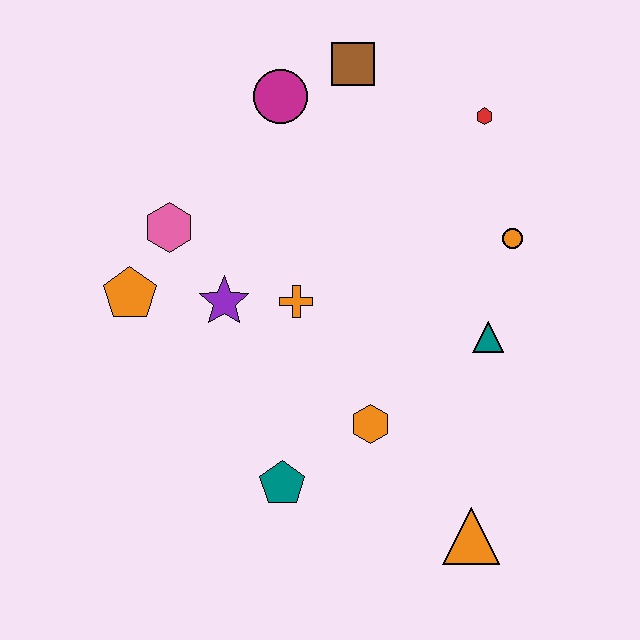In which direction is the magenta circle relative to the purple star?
The magenta circle is above the purple star.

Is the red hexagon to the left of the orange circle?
Yes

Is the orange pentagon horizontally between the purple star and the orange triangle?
No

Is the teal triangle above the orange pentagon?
No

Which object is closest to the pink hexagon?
The orange pentagon is closest to the pink hexagon.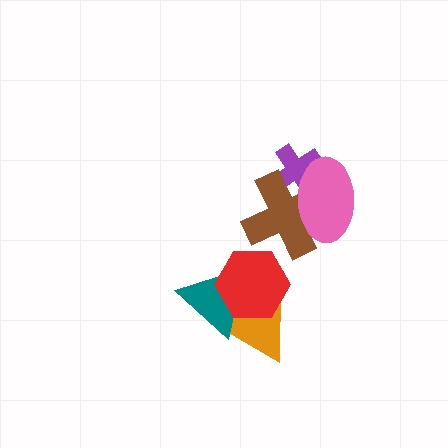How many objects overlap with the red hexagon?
2 objects overlap with the red hexagon.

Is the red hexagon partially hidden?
No, no other shape covers it.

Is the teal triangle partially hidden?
Yes, it is partially covered by another shape.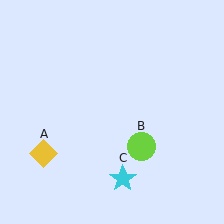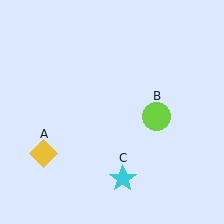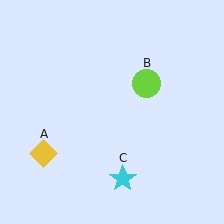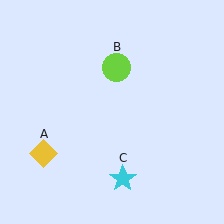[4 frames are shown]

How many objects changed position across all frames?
1 object changed position: lime circle (object B).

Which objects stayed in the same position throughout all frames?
Yellow diamond (object A) and cyan star (object C) remained stationary.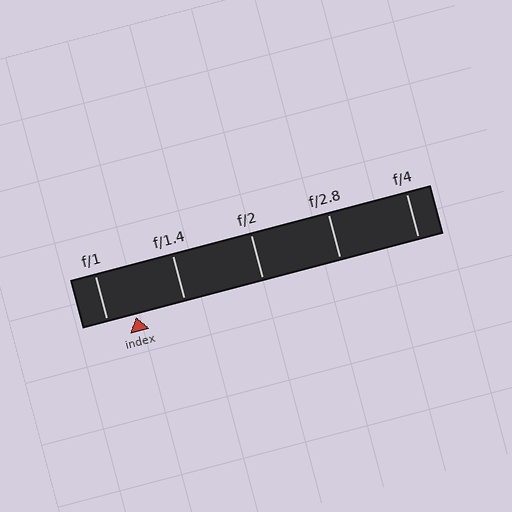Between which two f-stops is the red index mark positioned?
The index mark is between f/1 and f/1.4.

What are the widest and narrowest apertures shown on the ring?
The widest aperture shown is f/1 and the narrowest is f/4.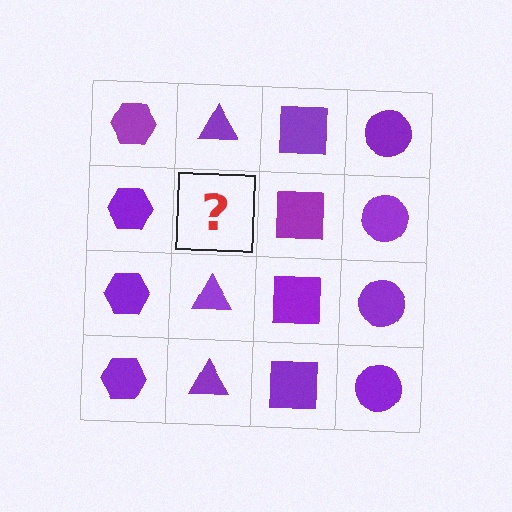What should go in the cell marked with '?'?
The missing cell should contain a purple triangle.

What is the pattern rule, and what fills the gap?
The rule is that each column has a consistent shape. The gap should be filled with a purple triangle.